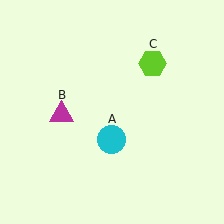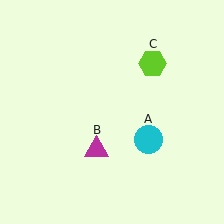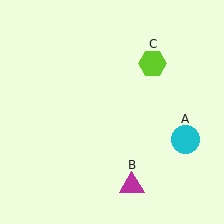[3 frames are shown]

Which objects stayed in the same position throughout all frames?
Lime hexagon (object C) remained stationary.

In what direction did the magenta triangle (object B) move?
The magenta triangle (object B) moved down and to the right.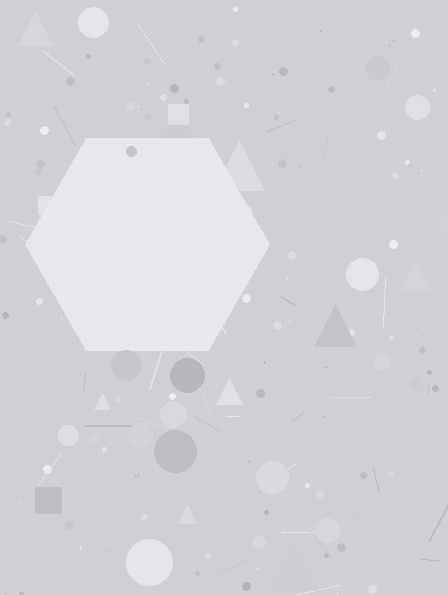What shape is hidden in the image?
A hexagon is hidden in the image.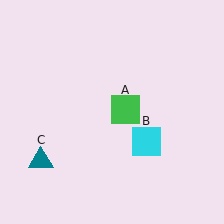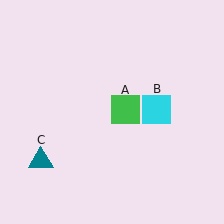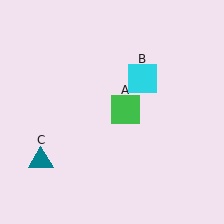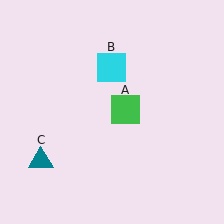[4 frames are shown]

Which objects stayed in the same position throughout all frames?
Green square (object A) and teal triangle (object C) remained stationary.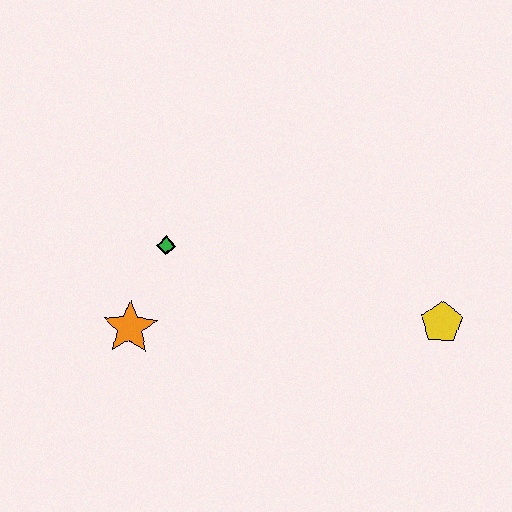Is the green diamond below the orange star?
No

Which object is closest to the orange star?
The green diamond is closest to the orange star.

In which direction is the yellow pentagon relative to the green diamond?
The yellow pentagon is to the right of the green diamond.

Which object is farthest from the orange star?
The yellow pentagon is farthest from the orange star.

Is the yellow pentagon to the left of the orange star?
No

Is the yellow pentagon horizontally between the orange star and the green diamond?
No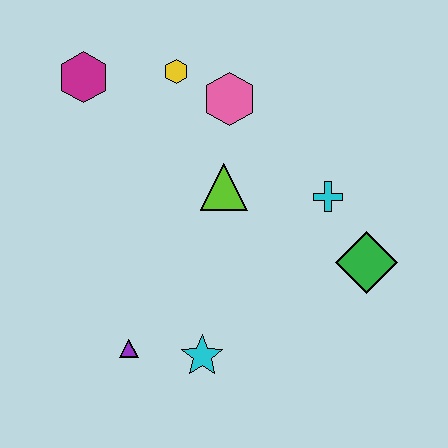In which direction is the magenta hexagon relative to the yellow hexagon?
The magenta hexagon is to the left of the yellow hexagon.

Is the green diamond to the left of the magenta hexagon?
No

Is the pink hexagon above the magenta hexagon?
No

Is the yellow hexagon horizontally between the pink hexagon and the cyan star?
No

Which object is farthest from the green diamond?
The magenta hexagon is farthest from the green diamond.